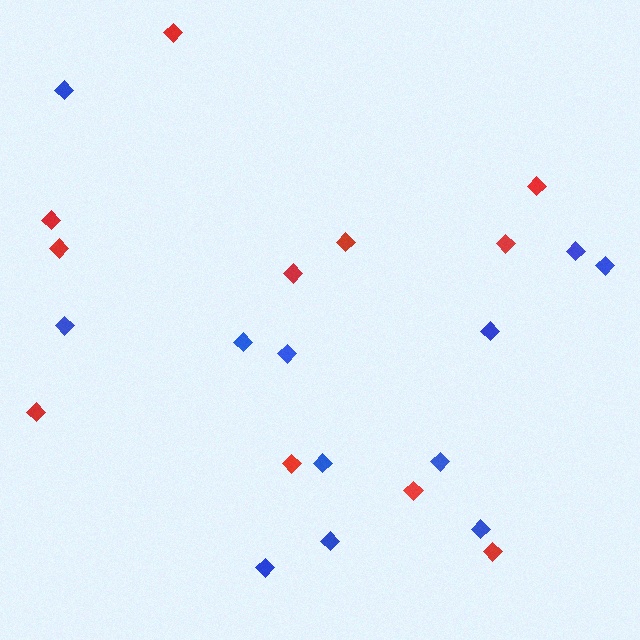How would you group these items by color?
There are 2 groups: one group of blue diamonds (12) and one group of red diamonds (11).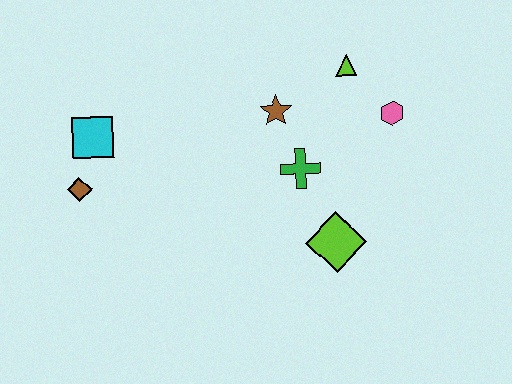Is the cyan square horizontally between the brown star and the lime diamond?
No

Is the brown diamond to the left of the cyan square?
Yes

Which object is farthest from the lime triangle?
The brown diamond is farthest from the lime triangle.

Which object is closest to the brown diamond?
The cyan square is closest to the brown diamond.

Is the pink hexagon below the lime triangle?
Yes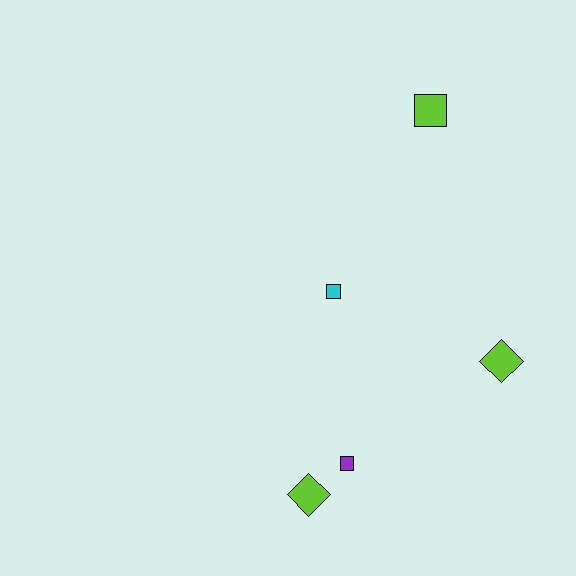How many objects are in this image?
There are 5 objects.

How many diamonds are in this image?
There are 2 diamonds.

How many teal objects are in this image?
There are no teal objects.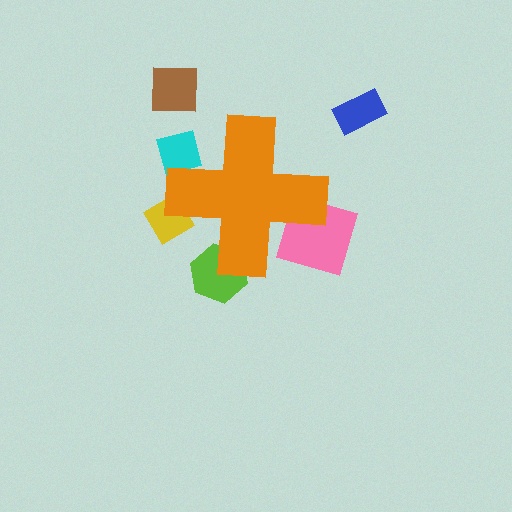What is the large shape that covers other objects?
An orange cross.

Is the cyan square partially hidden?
Yes, the cyan square is partially hidden behind the orange cross.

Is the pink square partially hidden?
Yes, the pink square is partially hidden behind the orange cross.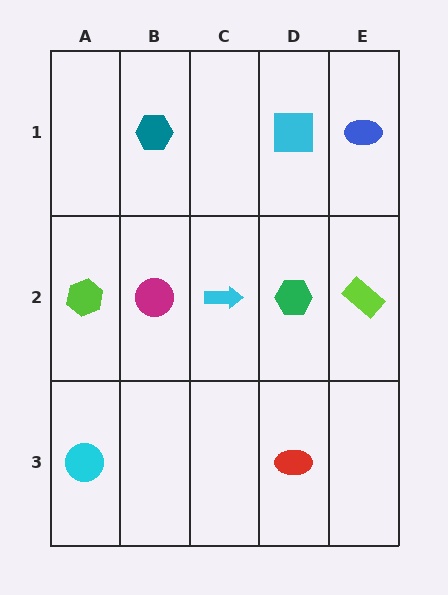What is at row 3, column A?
A cyan circle.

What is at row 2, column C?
A cyan arrow.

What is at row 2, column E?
A lime rectangle.